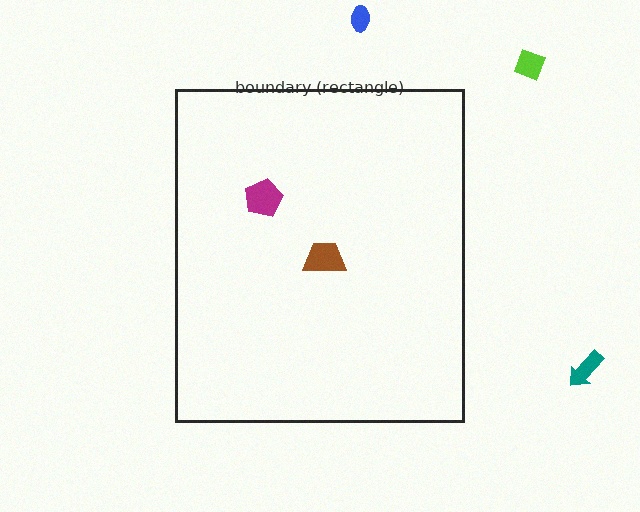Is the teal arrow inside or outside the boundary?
Outside.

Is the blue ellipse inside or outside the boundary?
Outside.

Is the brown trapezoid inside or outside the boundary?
Inside.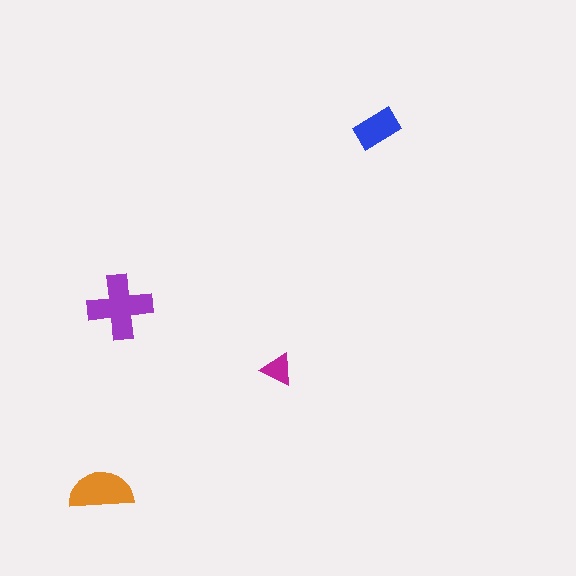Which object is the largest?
The purple cross.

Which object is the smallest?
The magenta triangle.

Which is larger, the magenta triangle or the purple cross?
The purple cross.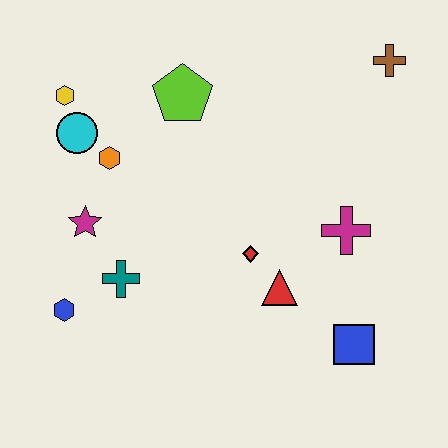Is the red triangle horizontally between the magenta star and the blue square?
Yes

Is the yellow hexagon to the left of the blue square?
Yes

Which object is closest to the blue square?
The red triangle is closest to the blue square.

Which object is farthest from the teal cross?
The brown cross is farthest from the teal cross.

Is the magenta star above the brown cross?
No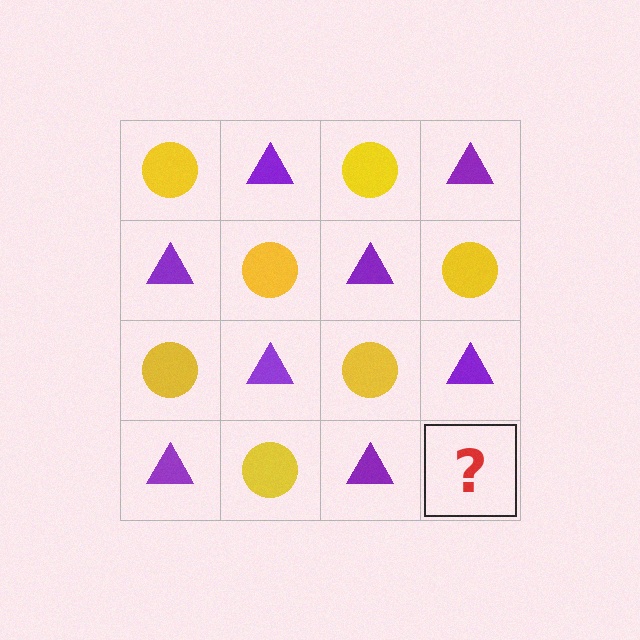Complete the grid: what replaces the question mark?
The question mark should be replaced with a yellow circle.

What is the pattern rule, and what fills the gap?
The rule is that it alternates yellow circle and purple triangle in a checkerboard pattern. The gap should be filled with a yellow circle.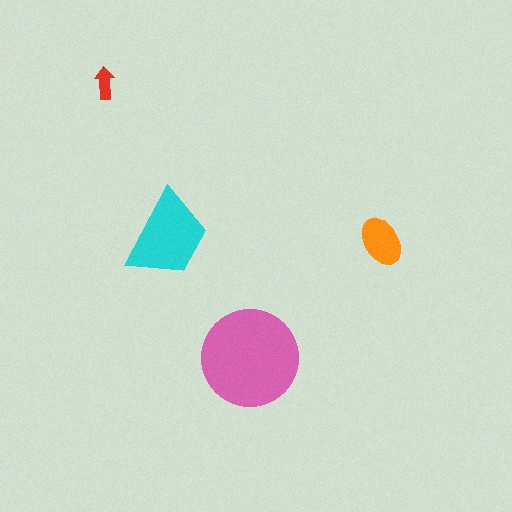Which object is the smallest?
The red arrow.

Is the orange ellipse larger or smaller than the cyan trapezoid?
Smaller.